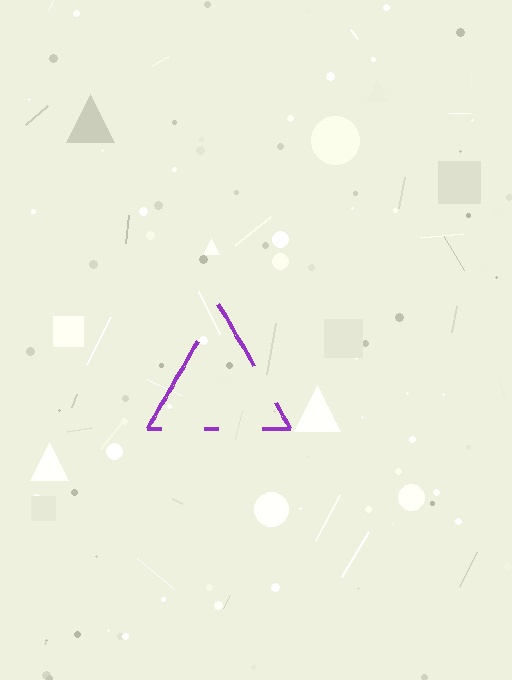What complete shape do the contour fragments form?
The contour fragments form a triangle.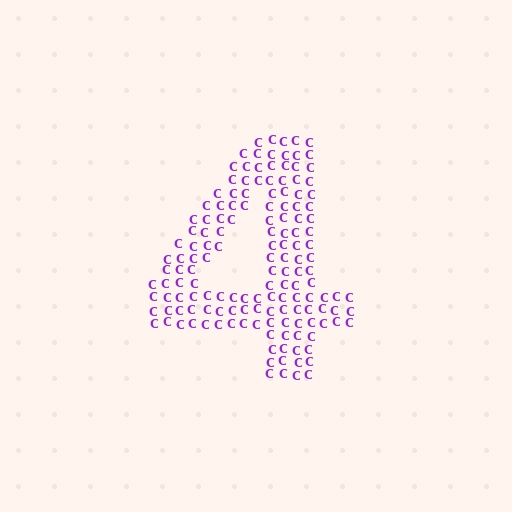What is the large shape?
The large shape is the digit 4.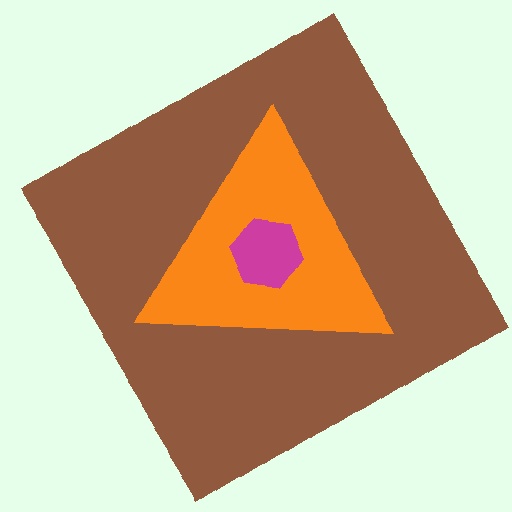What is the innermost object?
The magenta hexagon.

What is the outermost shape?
The brown diamond.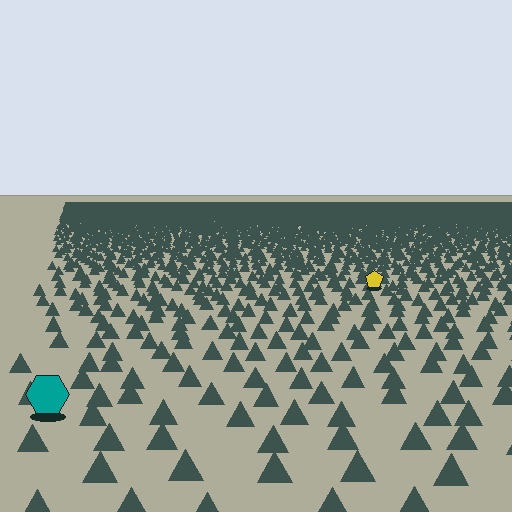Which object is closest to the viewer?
The teal hexagon is closest. The texture marks near it are larger and more spread out.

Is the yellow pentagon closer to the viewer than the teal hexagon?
No. The teal hexagon is closer — you can tell from the texture gradient: the ground texture is coarser near it.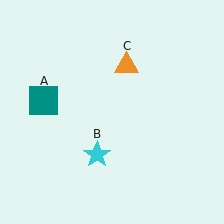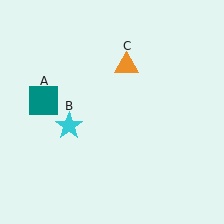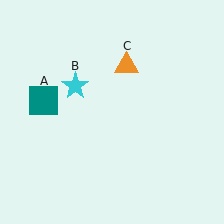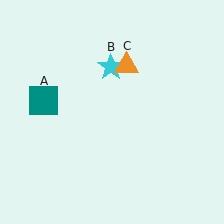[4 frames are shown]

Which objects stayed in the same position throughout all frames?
Teal square (object A) and orange triangle (object C) remained stationary.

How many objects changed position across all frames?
1 object changed position: cyan star (object B).